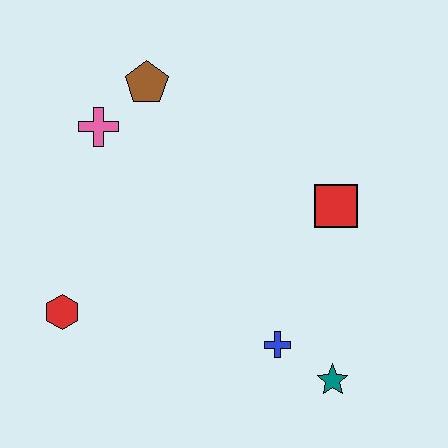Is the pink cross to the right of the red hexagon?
Yes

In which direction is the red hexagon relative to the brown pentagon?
The red hexagon is below the brown pentagon.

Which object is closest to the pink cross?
The brown pentagon is closest to the pink cross.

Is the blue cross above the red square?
No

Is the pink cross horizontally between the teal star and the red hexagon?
Yes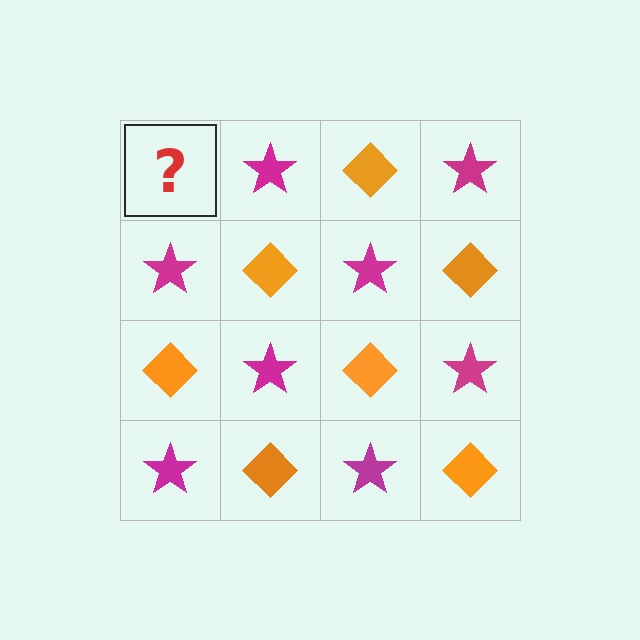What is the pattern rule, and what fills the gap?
The rule is that it alternates orange diamond and magenta star in a checkerboard pattern. The gap should be filled with an orange diamond.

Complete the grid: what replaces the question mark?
The question mark should be replaced with an orange diamond.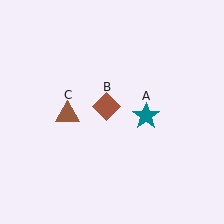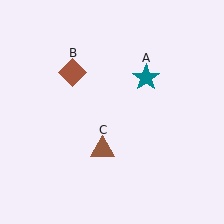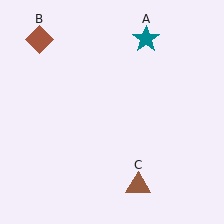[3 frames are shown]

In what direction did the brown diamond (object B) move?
The brown diamond (object B) moved up and to the left.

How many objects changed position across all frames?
3 objects changed position: teal star (object A), brown diamond (object B), brown triangle (object C).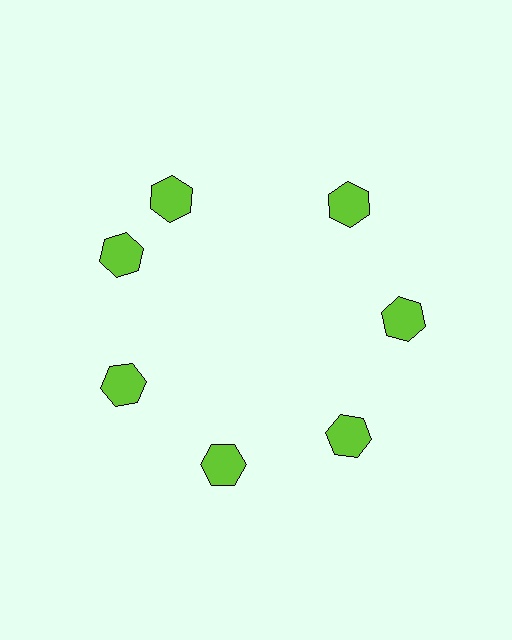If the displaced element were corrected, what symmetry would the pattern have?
It would have 7-fold rotational symmetry — the pattern would map onto itself every 51 degrees.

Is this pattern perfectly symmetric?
No. The 7 lime hexagons are arranged in a ring, but one element near the 12 o'clock position is rotated out of alignment along the ring, breaking the 7-fold rotational symmetry.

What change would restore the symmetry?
The symmetry would be restored by rotating it back into even spacing with its neighbors so that all 7 hexagons sit at equal angles and equal distance from the center.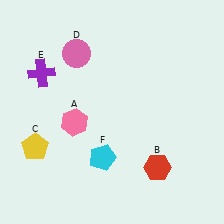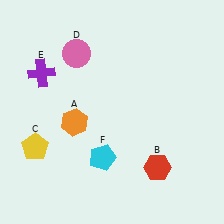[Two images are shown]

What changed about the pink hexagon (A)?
In Image 1, A is pink. In Image 2, it changed to orange.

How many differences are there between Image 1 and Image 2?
There is 1 difference between the two images.